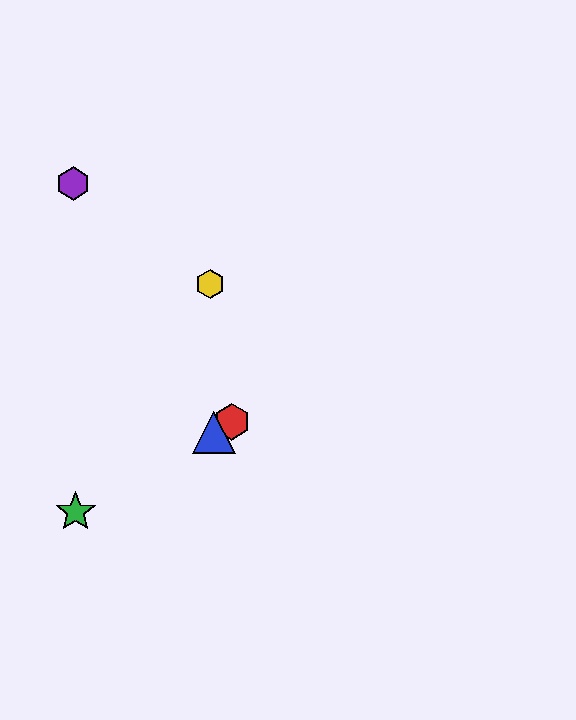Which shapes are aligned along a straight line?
The red hexagon, the blue triangle, the green star are aligned along a straight line.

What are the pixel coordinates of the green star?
The green star is at (76, 512).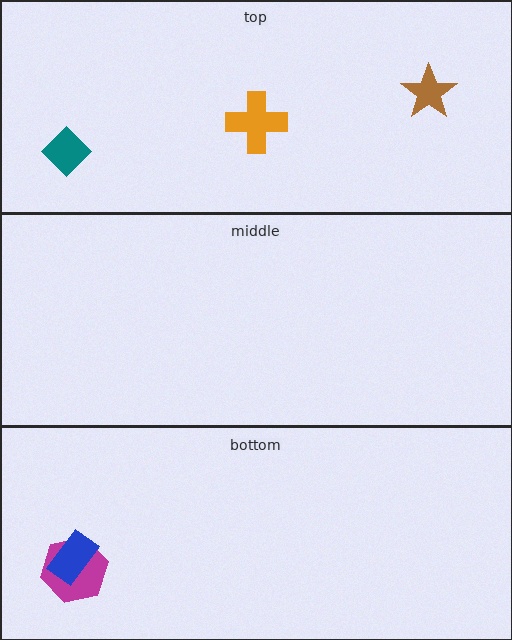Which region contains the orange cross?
The top region.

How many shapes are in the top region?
3.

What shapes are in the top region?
The orange cross, the teal diamond, the brown star.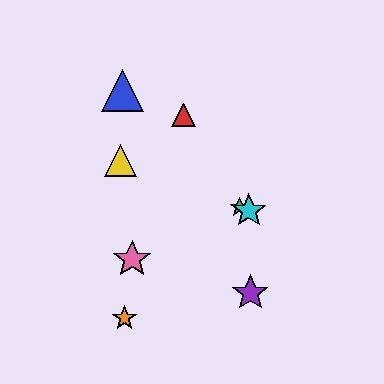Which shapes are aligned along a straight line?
The green star, the yellow triangle, the cyan star are aligned along a straight line.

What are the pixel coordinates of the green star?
The green star is at (240, 207).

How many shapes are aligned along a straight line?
3 shapes (the green star, the yellow triangle, the cyan star) are aligned along a straight line.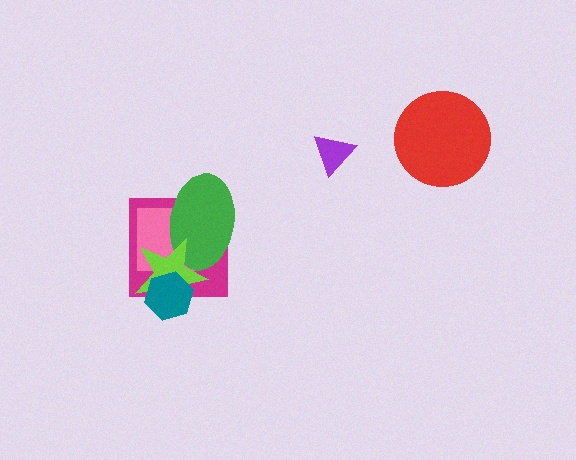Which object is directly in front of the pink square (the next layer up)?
The green ellipse is directly in front of the pink square.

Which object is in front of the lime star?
The teal hexagon is in front of the lime star.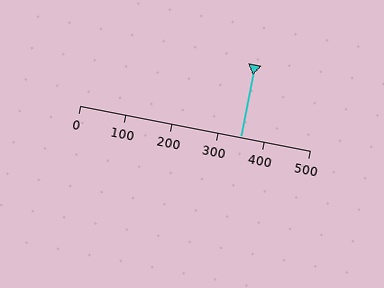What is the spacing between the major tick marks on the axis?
The major ticks are spaced 100 apart.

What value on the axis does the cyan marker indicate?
The marker indicates approximately 350.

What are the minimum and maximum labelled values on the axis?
The axis runs from 0 to 500.